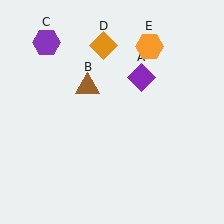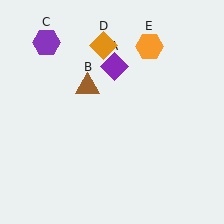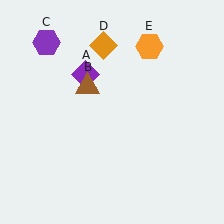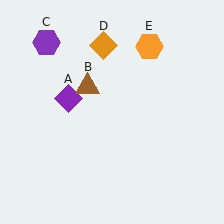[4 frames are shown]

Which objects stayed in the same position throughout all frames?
Brown triangle (object B) and purple hexagon (object C) and orange diamond (object D) and orange hexagon (object E) remained stationary.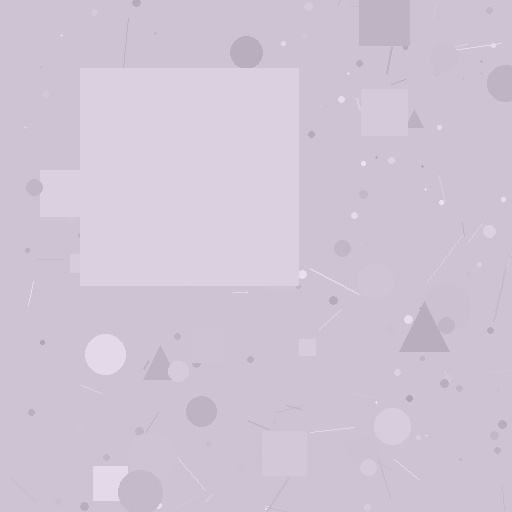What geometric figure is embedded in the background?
A square is embedded in the background.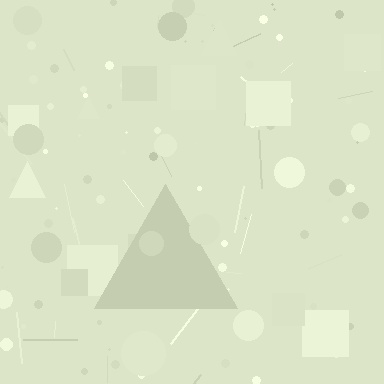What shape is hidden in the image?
A triangle is hidden in the image.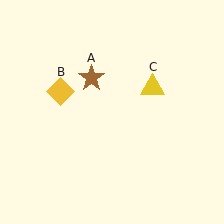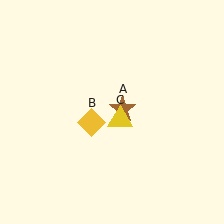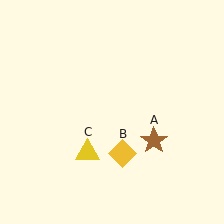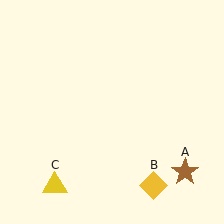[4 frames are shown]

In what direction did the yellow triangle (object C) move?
The yellow triangle (object C) moved down and to the left.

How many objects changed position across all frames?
3 objects changed position: brown star (object A), yellow diamond (object B), yellow triangle (object C).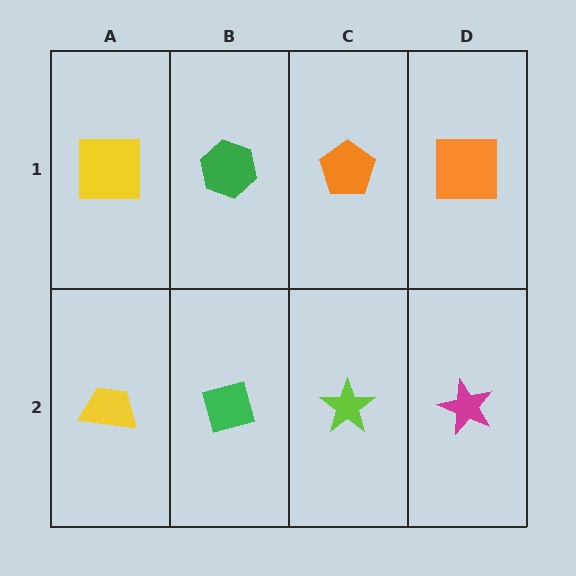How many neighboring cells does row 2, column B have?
3.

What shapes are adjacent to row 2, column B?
A green hexagon (row 1, column B), a yellow trapezoid (row 2, column A), a lime star (row 2, column C).